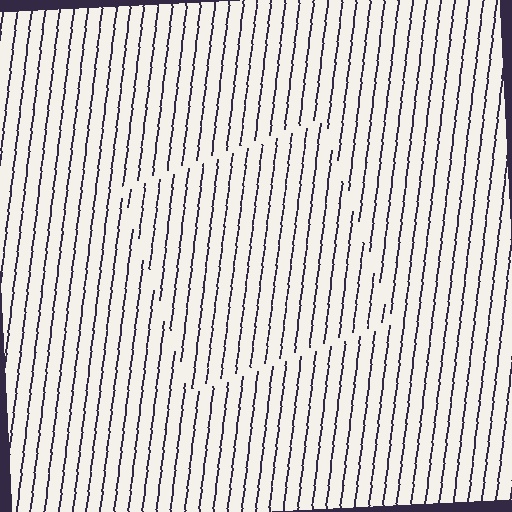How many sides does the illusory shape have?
4 sides — the line-ends trace a square.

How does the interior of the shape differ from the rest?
The interior of the shape contains the same grating, shifted by half a period — the contour is defined by the phase discontinuity where line-ends from the inner and outer gratings abut.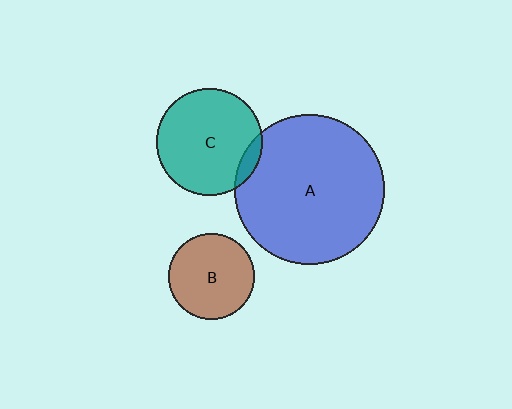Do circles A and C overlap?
Yes.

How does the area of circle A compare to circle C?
Approximately 2.0 times.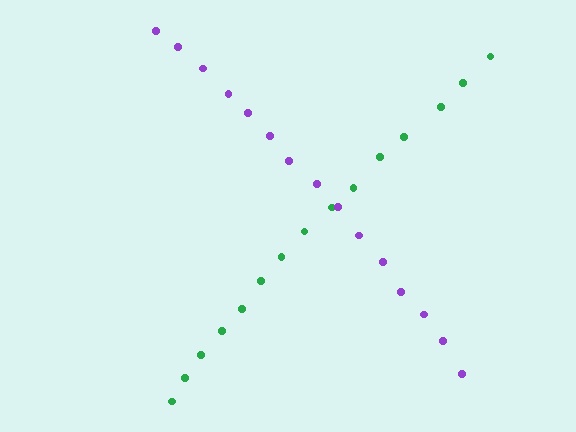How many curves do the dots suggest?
There are 2 distinct paths.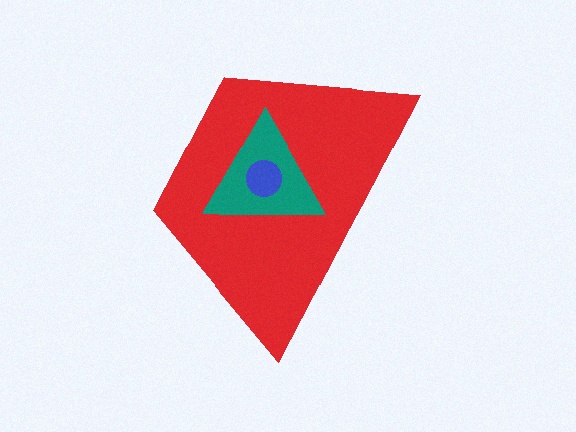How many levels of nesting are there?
3.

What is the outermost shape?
The red trapezoid.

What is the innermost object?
The blue circle.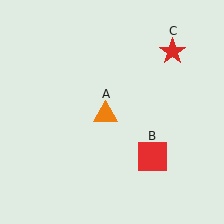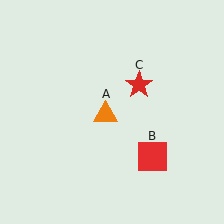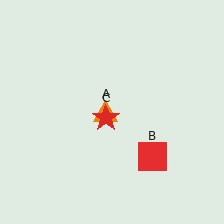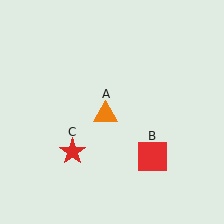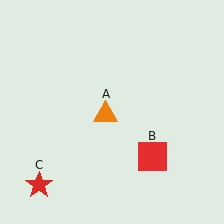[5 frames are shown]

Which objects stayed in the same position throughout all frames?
Orange triangle (object A) and red square (object B) remained stationary.